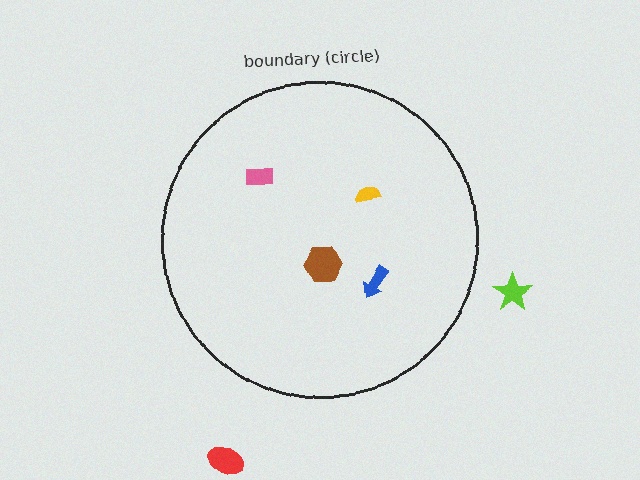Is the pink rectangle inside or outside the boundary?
Inside.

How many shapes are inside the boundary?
4 inside, 2 outside.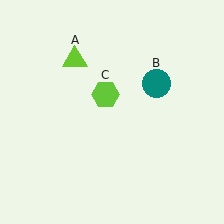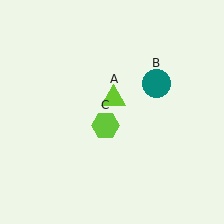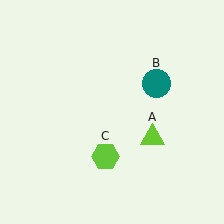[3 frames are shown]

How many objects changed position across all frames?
2 objects changed position: lime triangle (object A), lime hexagon (object C).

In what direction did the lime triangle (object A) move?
The lime triangle (object A) moved down and to the right.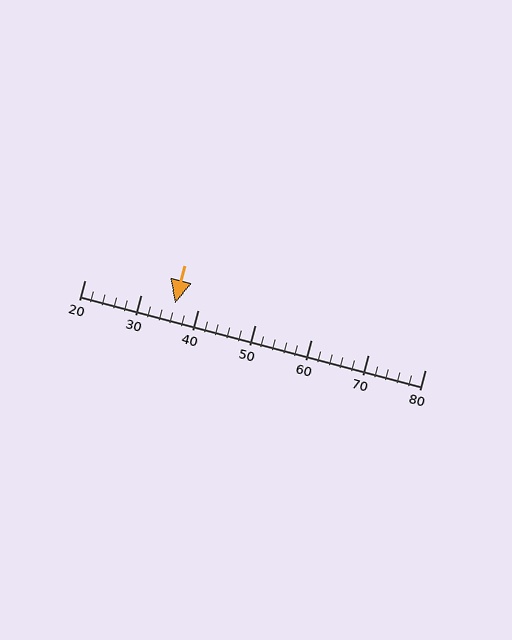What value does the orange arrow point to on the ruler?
The orange arrow points to approximately 36.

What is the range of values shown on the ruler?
The ruler shows values from 20 to 80.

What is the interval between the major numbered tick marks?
The major tick marks are spaced 10 units apart.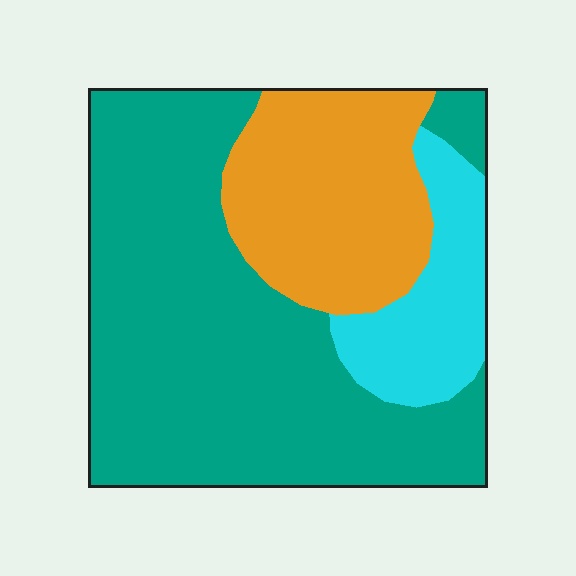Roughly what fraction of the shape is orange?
Orange covers 25% of the shape.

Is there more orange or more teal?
Teal.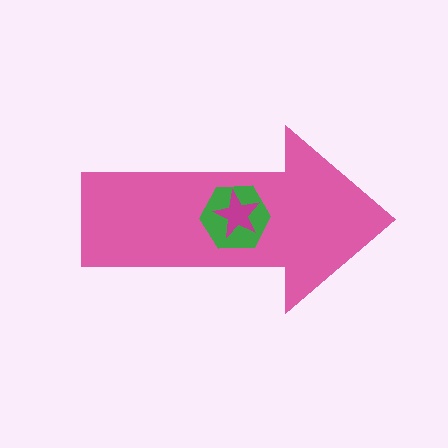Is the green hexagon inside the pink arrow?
Yes.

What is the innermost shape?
The magenta star.